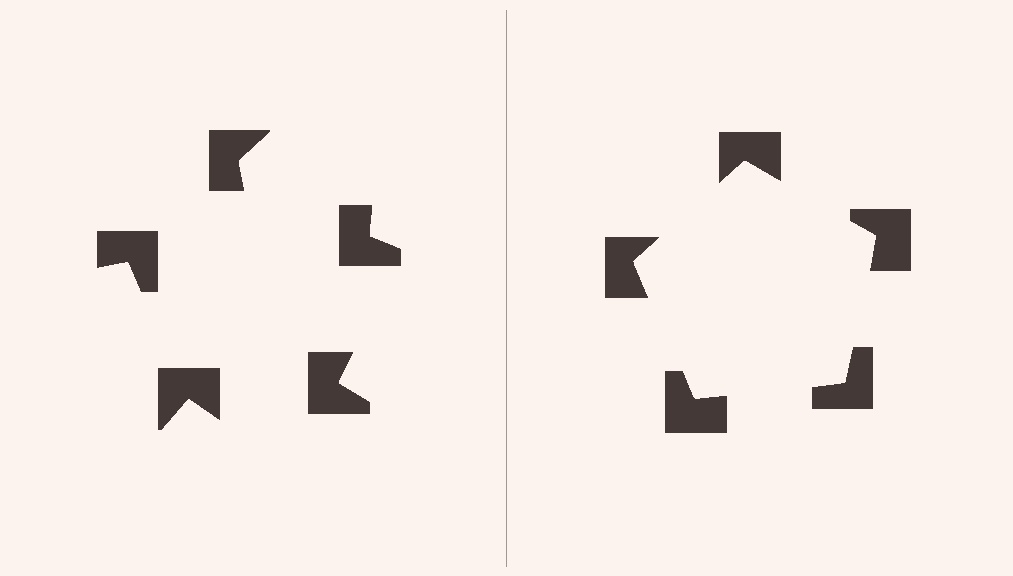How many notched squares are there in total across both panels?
10 — 5 on each side.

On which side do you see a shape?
An illusory pentagon appears on the right side. On the left side the wedge cuts are rotated, so no coherent shape forms.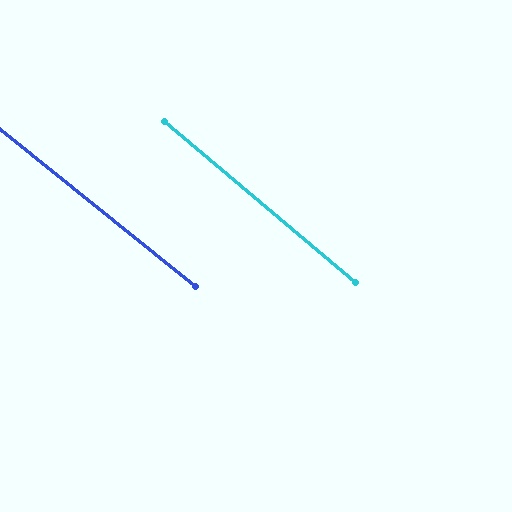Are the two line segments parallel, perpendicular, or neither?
Parallel — their directions differ by only 1.4°.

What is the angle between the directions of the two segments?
Approximately 1 degree.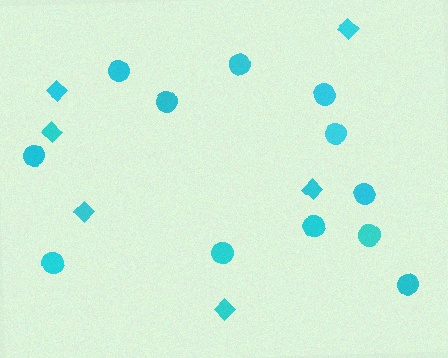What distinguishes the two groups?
There are 2 groups: one group of circles (12) and one group of diamonds (6).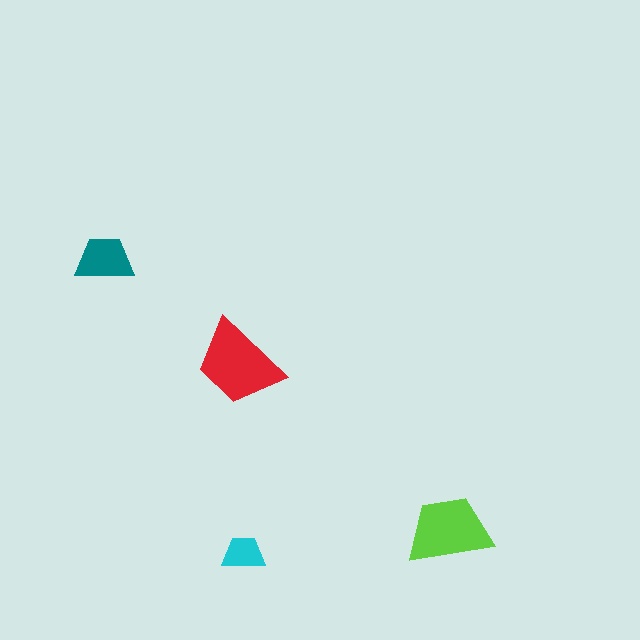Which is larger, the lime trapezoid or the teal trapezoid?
The lime one.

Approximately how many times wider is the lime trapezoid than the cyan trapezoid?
About 2 times wider.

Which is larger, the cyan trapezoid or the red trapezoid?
The red one.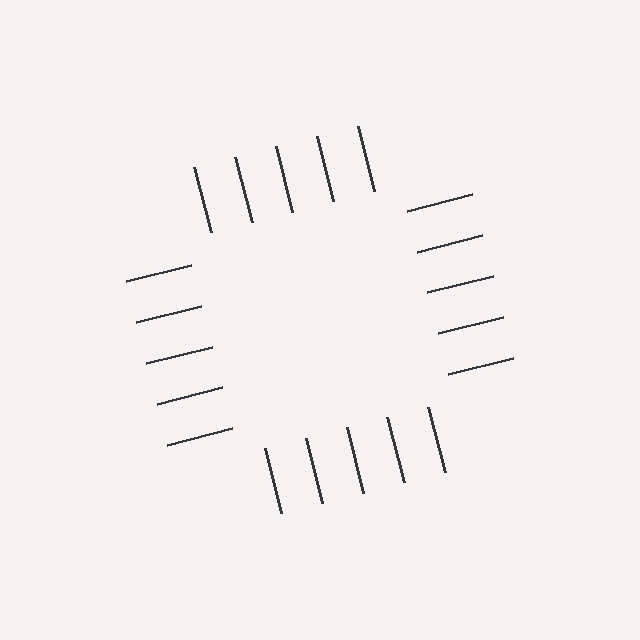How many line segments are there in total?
20 — 5 along each of the 4 edges.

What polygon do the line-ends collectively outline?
An illusory square — the line segments terminate on its edges but no continuous stroke is drawn.